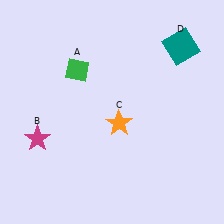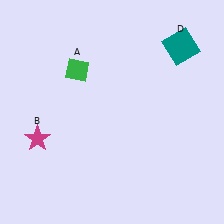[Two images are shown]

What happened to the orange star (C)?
The orange star (C) was removed in Image 2. It was in the bottom-right area of Image 1.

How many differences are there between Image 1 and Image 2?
There is 1 difference between the two images.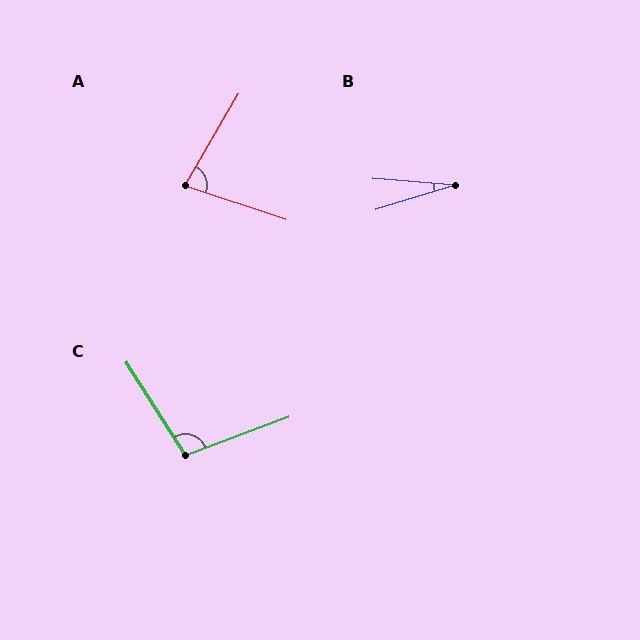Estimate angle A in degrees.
Approximately 78 degrees.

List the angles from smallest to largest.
B (22°), A (78°), C (102°).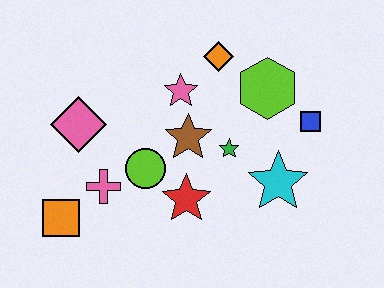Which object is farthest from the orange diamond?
The orange square is farthest from the orange diamond.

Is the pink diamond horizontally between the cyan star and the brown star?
No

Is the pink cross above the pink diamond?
No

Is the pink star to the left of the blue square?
Yes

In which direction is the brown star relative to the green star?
The brown star is to the left of the green star.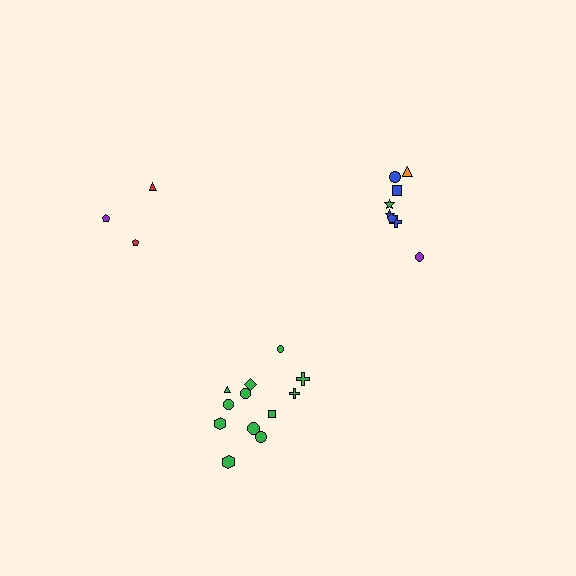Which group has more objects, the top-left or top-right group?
The top-right group.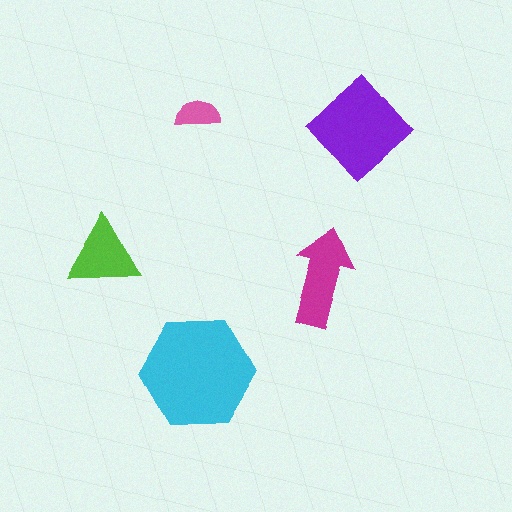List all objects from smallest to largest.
The pink semicircle, the lime triangle, the magenta arrow, the purple diamond, the cyan hexagon.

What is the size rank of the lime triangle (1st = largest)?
4th.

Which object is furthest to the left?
The lime triangle is leftmost.